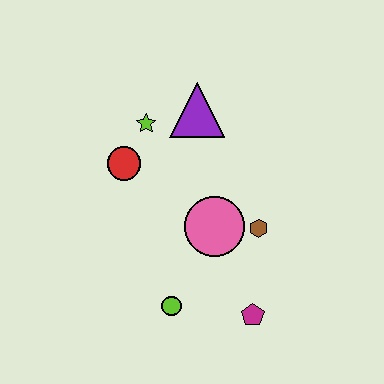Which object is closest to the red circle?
The lime star is closest to the red circle.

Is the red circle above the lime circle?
Yes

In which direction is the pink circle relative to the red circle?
The pink circle is to the right of the red circle.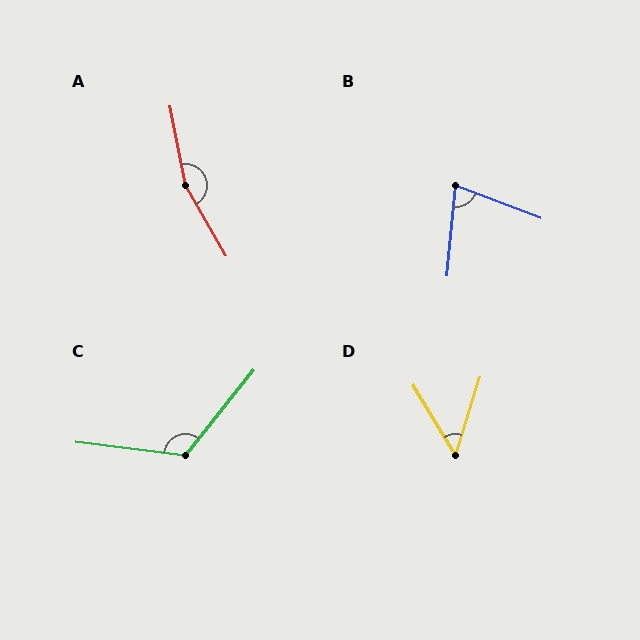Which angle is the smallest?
D, at approximately 48 degrees.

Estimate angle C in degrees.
Approximately 122 degrees.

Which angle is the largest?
A, at approximately 161 degrees.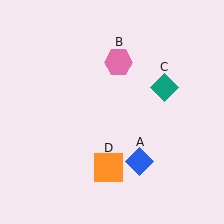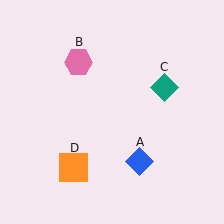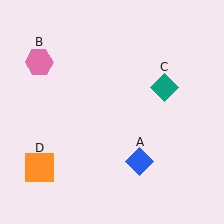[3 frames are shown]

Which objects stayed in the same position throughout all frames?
Blue diamond (object A) and teal diamond (object C) remained stationary.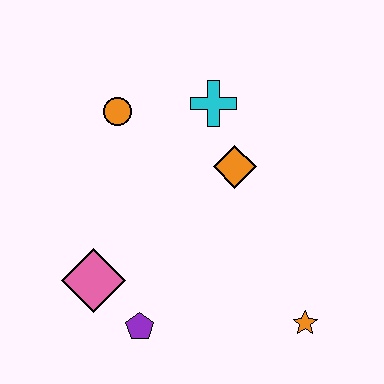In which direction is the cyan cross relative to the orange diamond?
The cyan cross is above the orange diamond.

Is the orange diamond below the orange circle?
Yes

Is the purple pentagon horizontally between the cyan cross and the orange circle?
Yes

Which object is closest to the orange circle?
The cyan cross is closest to the orange circle.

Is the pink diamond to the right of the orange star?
No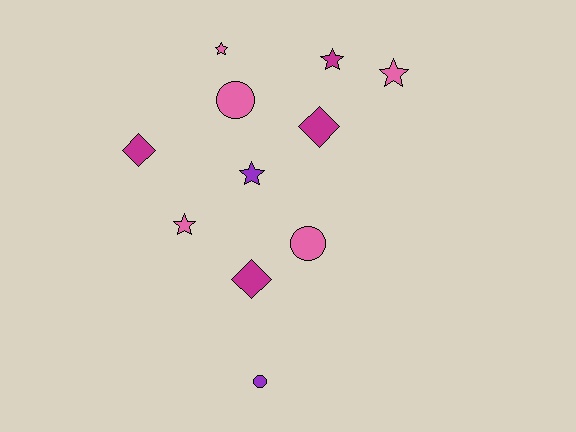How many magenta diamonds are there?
There are 3 magenta diamonds.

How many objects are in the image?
There are 11 objects.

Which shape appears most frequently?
Star, with 5 objects.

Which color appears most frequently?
Pink, with 5 objects.